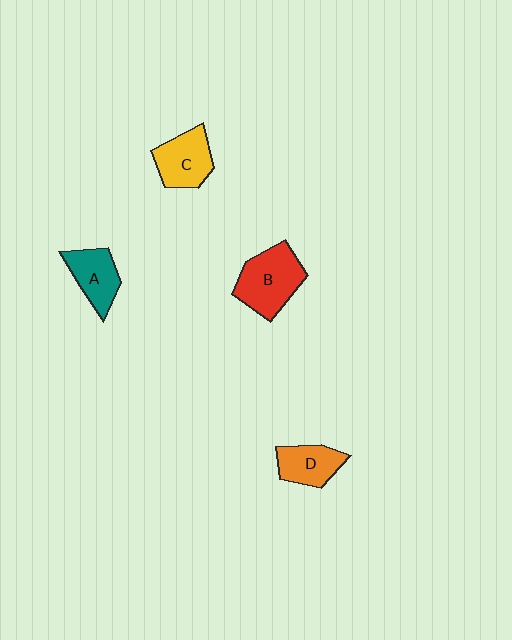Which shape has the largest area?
Shape B (red).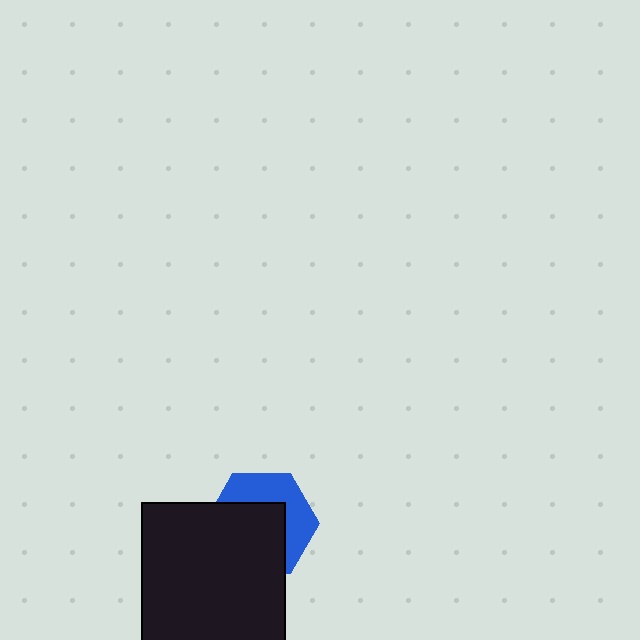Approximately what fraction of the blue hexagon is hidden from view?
Roughly 57% of the blue hexagon is hidden behind the black rectangle.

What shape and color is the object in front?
The object in front is a black rectangle.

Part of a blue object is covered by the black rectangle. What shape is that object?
It is a hexagon.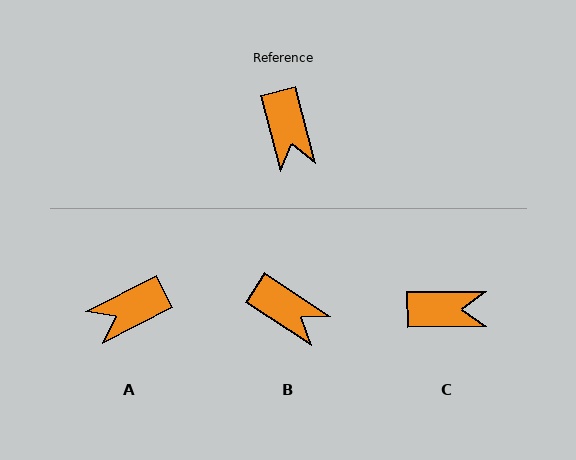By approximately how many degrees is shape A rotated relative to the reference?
Approximately 77 degrees clockwise.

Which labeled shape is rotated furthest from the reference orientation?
A, about 77 degrees away.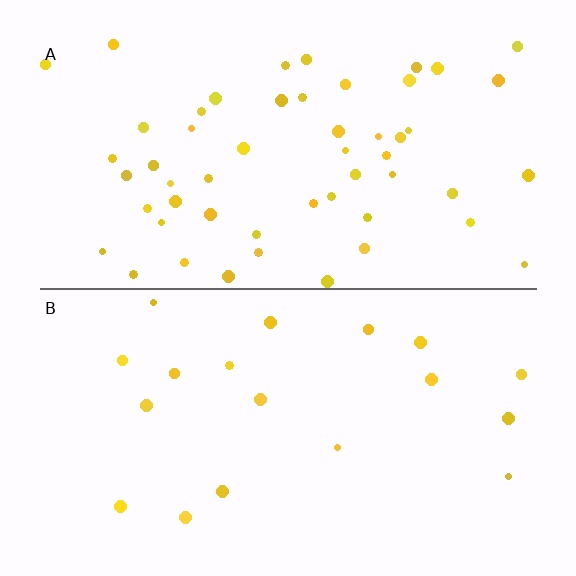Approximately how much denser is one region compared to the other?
Approximately 2.9× — region A over region B.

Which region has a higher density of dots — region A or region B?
A (the top).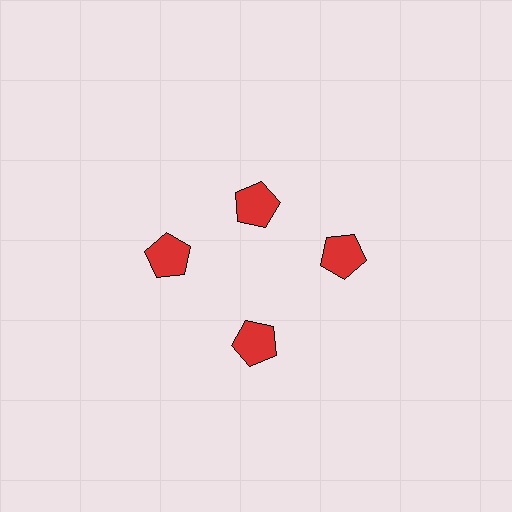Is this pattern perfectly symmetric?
No. The 4 red pentagons are arranged in a ring, but one element near the 12 o'clock position is pulled inward toward the center, breaking the 4-fold rotational symmetry.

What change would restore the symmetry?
The symmetry would be restored by moving it outward, back onto the ring so that all 4 pentagons sit at equal angles and equal distance from the center.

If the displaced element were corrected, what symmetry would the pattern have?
It would have 4-fold rotational symmetry — the pattern would map onto itself every 90 degrees.